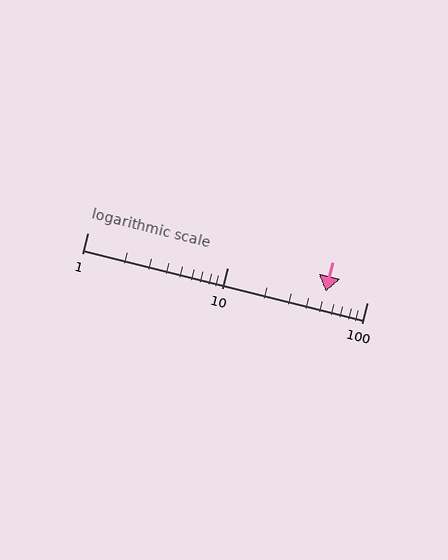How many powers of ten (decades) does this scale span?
The scale spans 2 decades, from 1 to 100.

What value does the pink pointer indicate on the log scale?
The pointer indicates approximately 51.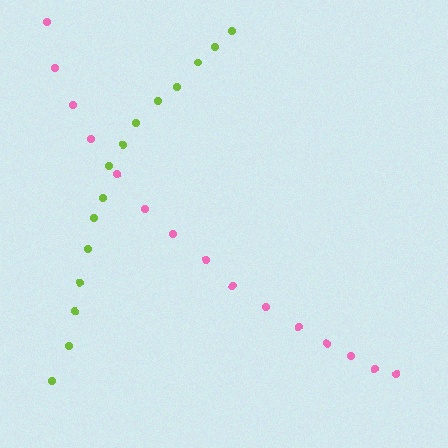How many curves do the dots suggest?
There are 2 distinct paths.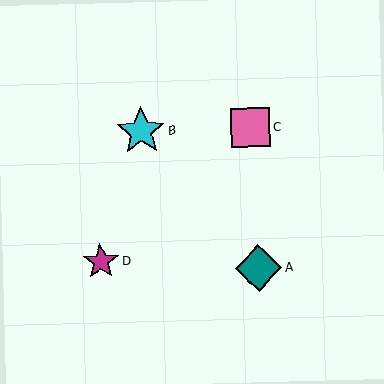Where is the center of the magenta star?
The center of the magenta star is at (101, 262).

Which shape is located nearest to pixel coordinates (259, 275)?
The teal diamond (labeled A) at (259, 268) is nearest to that location.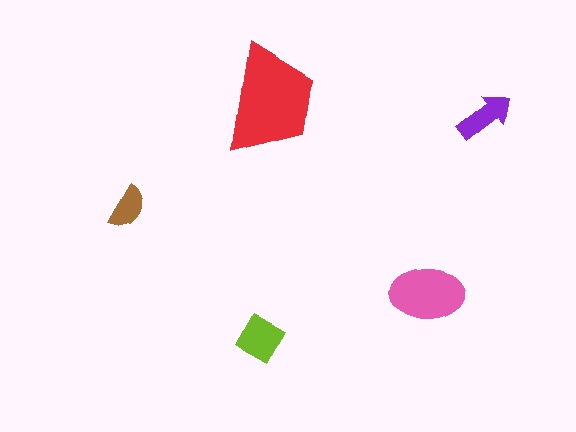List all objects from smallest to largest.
The brown semicircle, the purple arrow, the lime square, the pink ellipse, the red trapezoid.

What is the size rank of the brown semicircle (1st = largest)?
5th.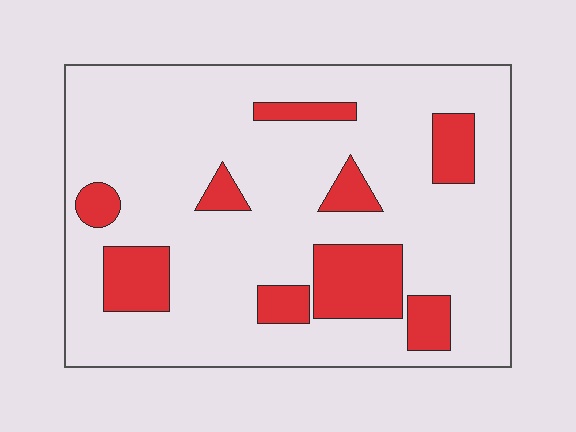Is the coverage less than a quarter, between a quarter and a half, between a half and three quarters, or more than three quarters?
Less than a quarter.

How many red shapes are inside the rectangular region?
9.